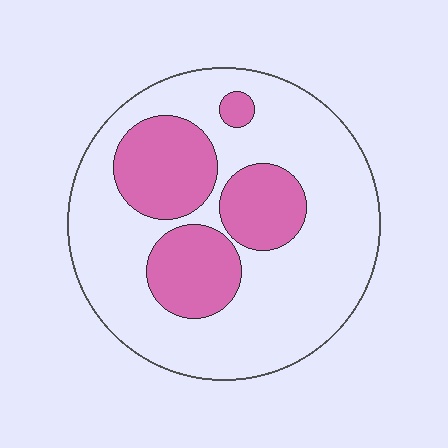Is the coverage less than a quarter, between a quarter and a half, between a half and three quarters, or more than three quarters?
Between a quarter and a half.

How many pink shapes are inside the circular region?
4.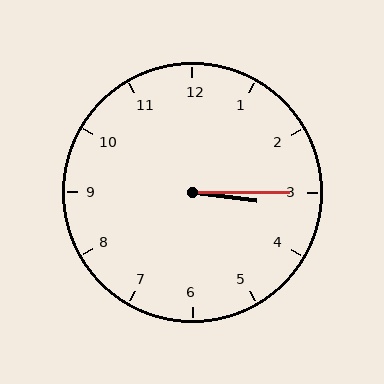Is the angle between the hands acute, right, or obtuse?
It is acute.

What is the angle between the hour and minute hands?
Approximately 8 degrees.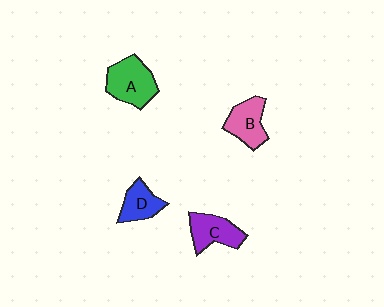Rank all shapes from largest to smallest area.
From largest to smallest: A (green), B (pink), C (purple), D (blue).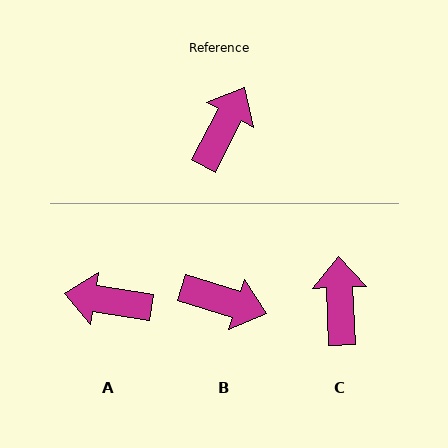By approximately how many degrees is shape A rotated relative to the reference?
Approximately 109 degrees counter-clockwise.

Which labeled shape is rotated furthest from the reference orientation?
A, about 109 degrees away.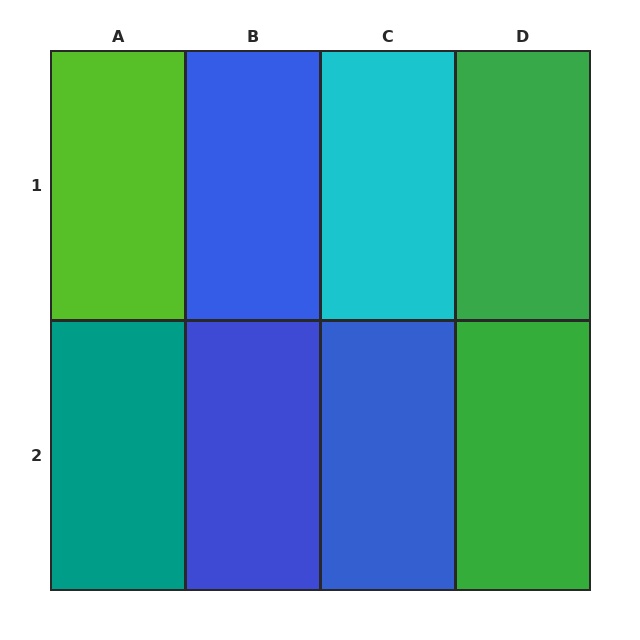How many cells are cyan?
1 cell is cyan.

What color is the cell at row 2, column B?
Blue.